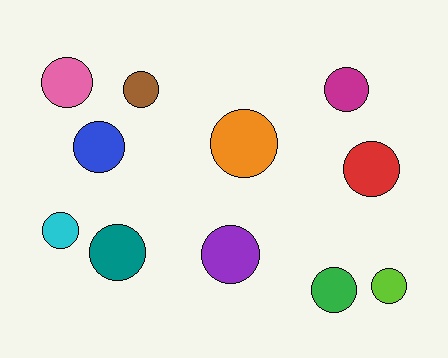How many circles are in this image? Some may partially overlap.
There are 11 circles.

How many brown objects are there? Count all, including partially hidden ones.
There is 1 brown object.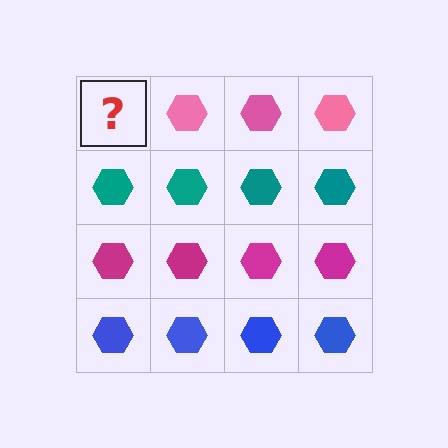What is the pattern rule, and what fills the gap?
The rule is that each row has a consistent color. The gap should be filled with a pink hexagon.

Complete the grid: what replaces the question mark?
The question mark should be replaced with a pink hexagon.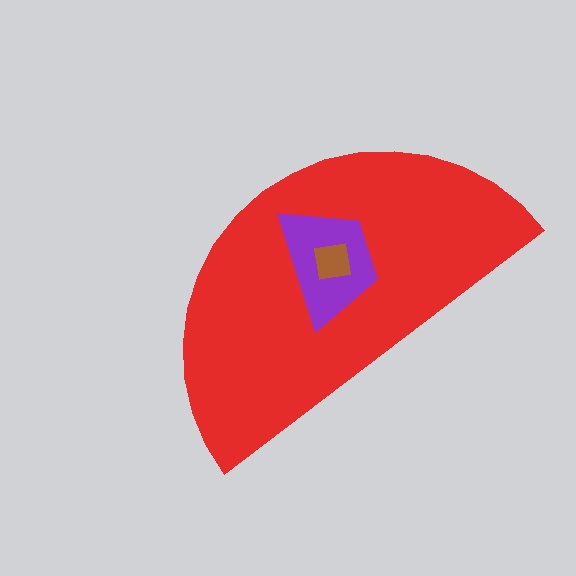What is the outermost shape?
The red semicircle.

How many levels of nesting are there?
3.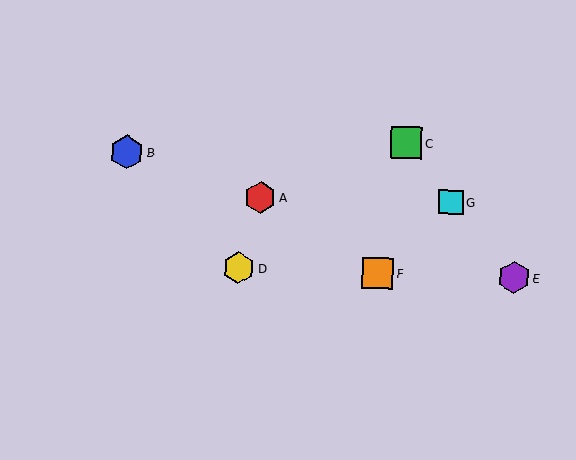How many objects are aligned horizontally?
3 objects (D, E, F) are aligned horizontally.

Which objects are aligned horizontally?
Objects D, E, F are aligned horizontally.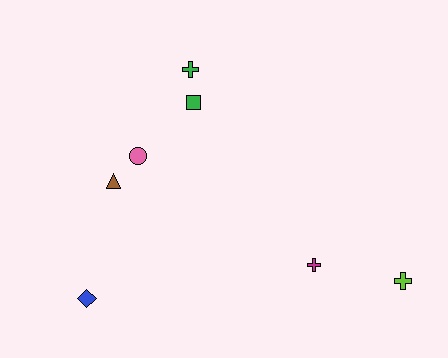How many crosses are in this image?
There are 3 crosses.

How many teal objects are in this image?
There are no teal objects.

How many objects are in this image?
There are 7 objects.